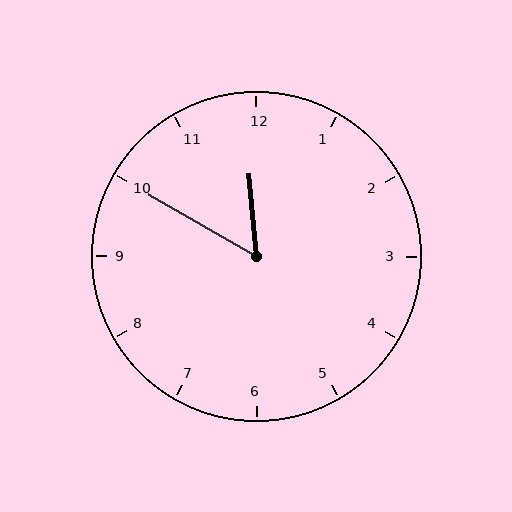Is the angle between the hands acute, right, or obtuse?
It is acute.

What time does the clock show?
11:50.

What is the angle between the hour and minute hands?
Approximately 55 degrees.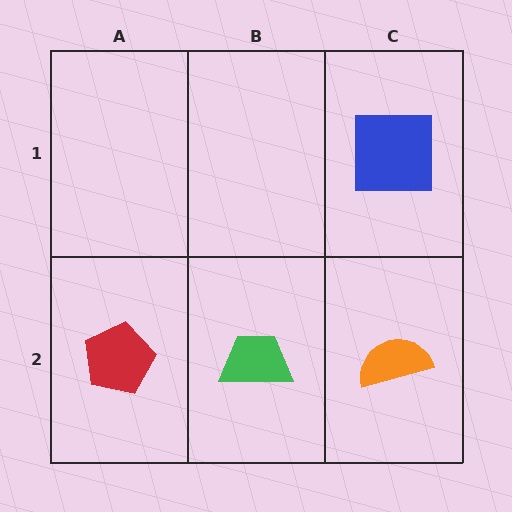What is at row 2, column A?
A red pentagon.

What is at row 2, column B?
A green trapezoid.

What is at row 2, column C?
An orange semicircle.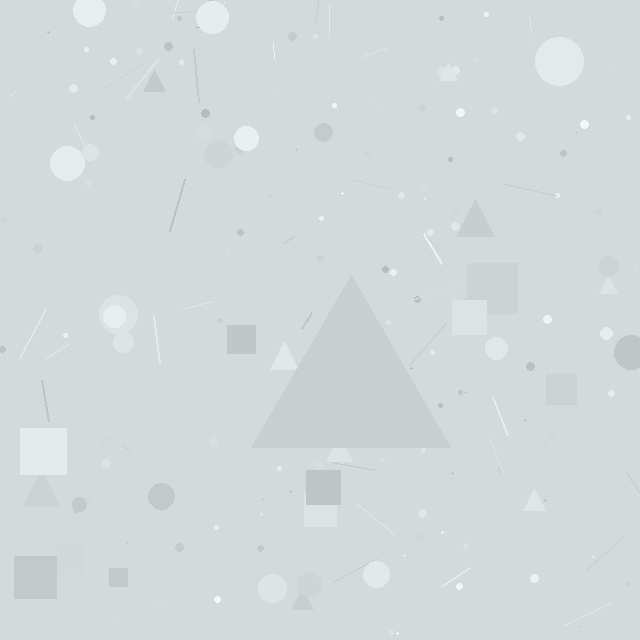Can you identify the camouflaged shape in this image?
The camouflaged shape is a triangle.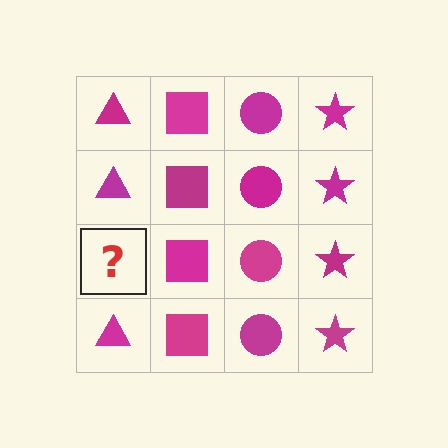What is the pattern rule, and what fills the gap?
The rule is that each column has a consistent shape. The gap should be filled with a magenta triangle.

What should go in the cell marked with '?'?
The missing cell should contain a magenta triangle.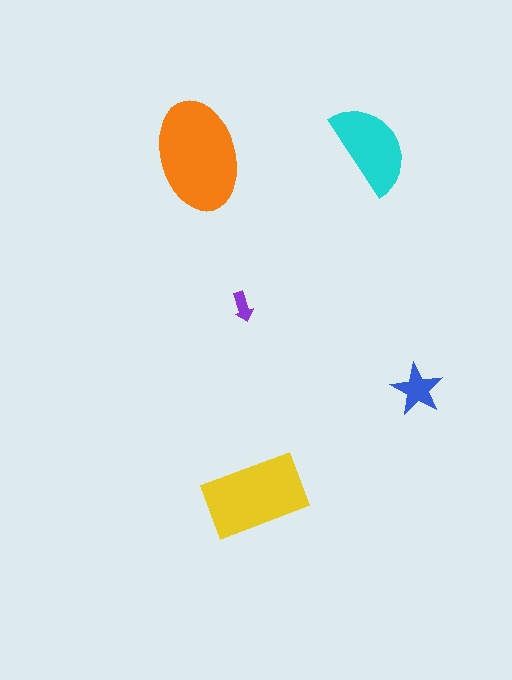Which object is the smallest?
The purple arrow.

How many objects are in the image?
There are 5 objects in the image.